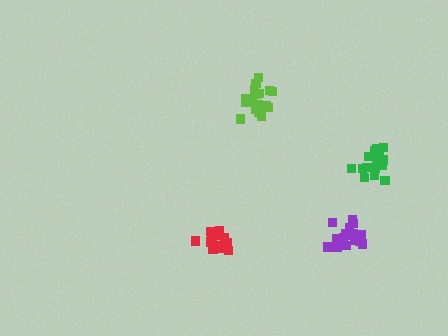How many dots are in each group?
Group 1: 18 dots, Group 2: 18 dots, Group 3: 17 dots, Group 4: 16 dots (69 total).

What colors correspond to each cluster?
The clusters are colored: green, lime, purple, red.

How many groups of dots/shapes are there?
There are 4 groups.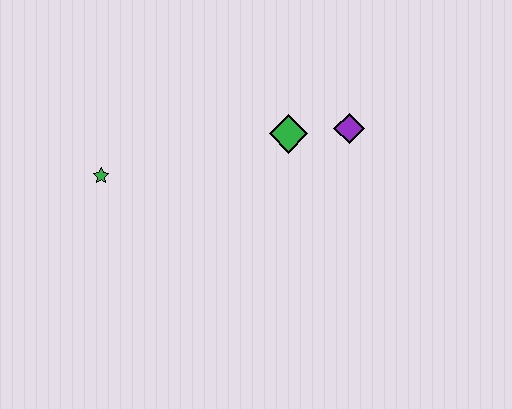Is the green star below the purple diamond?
Yes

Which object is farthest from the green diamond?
The green star is farthest from the green diamond.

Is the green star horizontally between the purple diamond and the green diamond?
No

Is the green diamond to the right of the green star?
Yes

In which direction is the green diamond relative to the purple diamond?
The green diamond is to the left of the purple diamond.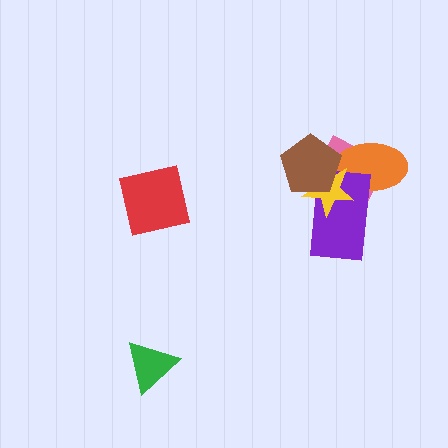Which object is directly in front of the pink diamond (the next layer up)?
The orange ellipse is directly in front of the pink diamond.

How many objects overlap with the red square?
0 objects overlap with the red square.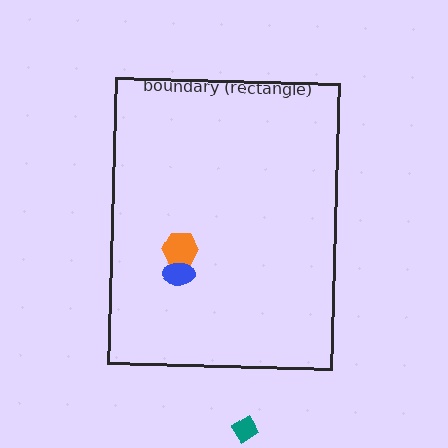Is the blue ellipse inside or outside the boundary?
Inside.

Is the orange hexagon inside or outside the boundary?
Inside.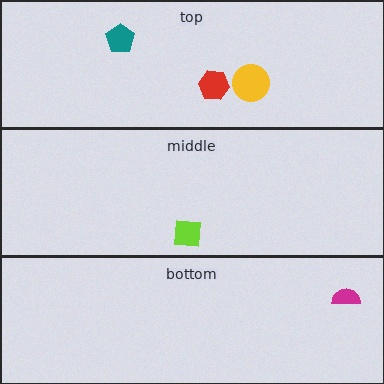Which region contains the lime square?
The middle region.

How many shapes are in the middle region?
1.